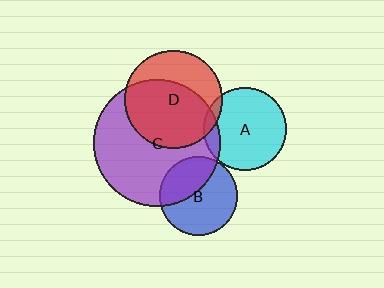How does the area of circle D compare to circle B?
Approximately 1.6 times.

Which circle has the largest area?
Circle C (purple).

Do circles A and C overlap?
Yes.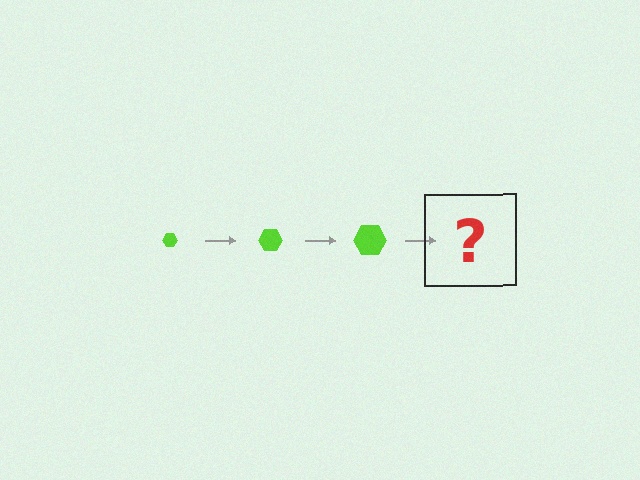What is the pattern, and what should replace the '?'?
The pattern is that the hexagon gets progressively larger each step. The '?' should be a lime hexagon, larger than the previous one.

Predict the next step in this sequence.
The next step is a lime hexagon, larger than the previous one.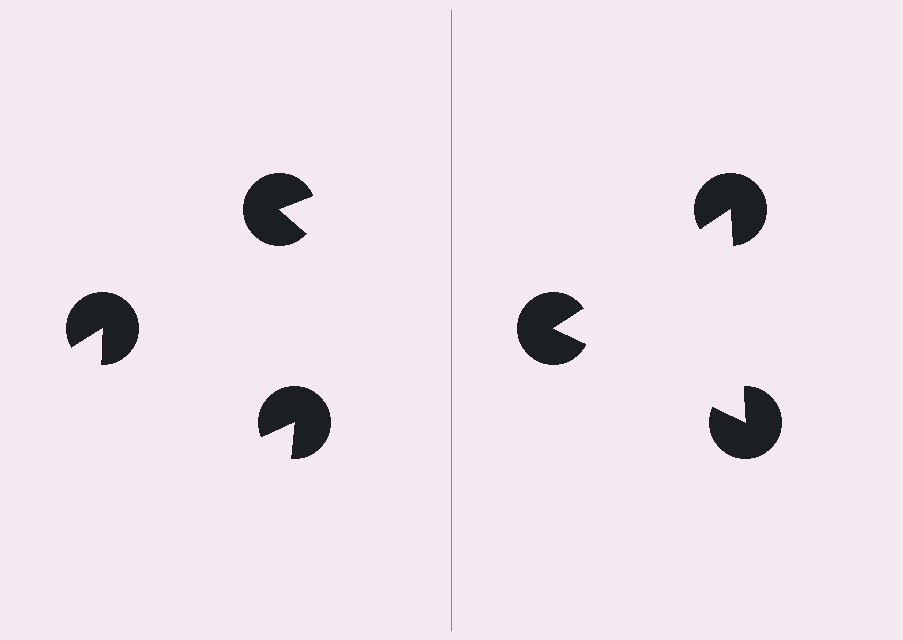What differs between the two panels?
The pac-man discs are positioned identically on both sides; only the wedge orientations differ. On the right they align to a triangle; on the left they are misaligned.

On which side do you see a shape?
An illusory triangle appears on the right side. On the left side the wedge cuts are rotated, so no coherent shape forms.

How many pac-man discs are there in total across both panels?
6 — 3 on each side.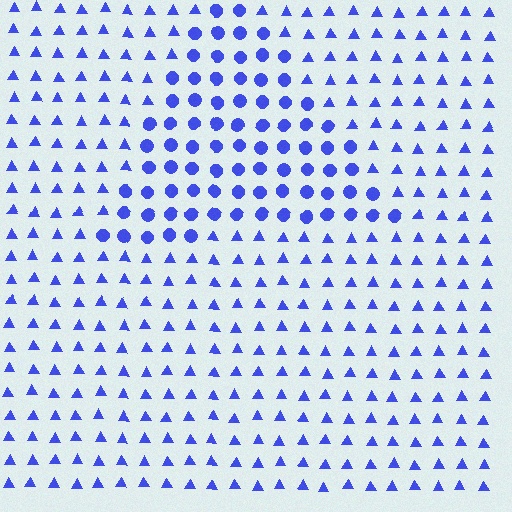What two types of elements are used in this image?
The image uses circles inside the triangle region and triangles outside it.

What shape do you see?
I see a triangle.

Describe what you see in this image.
The image is filled with small blue elements arranged in a uniform grid. A triangle-shaped region contains circles, while the surrounding area contains triangles. The boundary is defined purely by the change in element shape.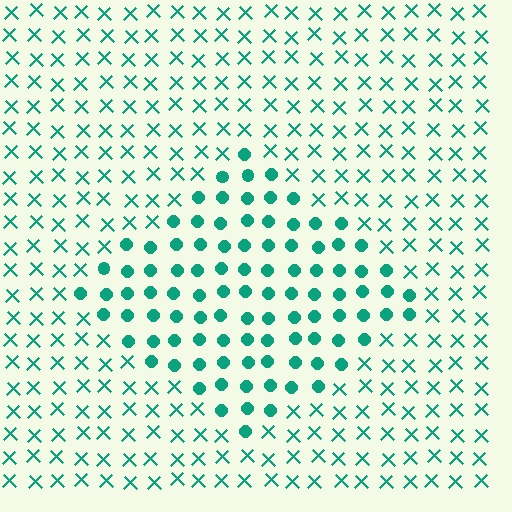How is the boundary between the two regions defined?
The boundary is defined by a change in element shape: circles inside vs. X marks outside. All elements share the same color and spacing.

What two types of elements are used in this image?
The image uses circles inside the diamond region and X marks outside it.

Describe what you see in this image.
The image is filled with small teal elements arranged in a uniform grid. A diamond-shaped region contains circles, while the surrounding area contains X marks. The boundary is defined purely by the change in element shape.